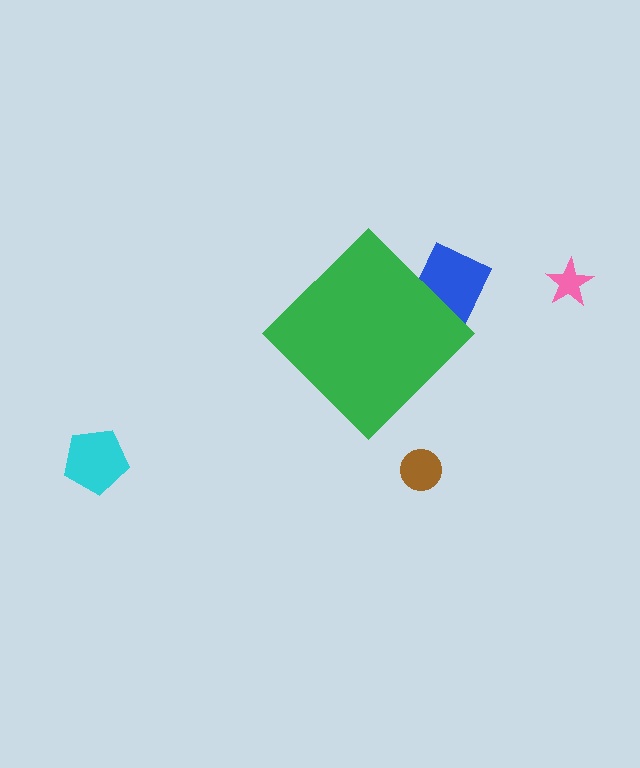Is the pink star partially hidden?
No, the pink star is fully visible.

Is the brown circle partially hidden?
No, the brown circle is fully visible.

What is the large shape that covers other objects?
A green diamond.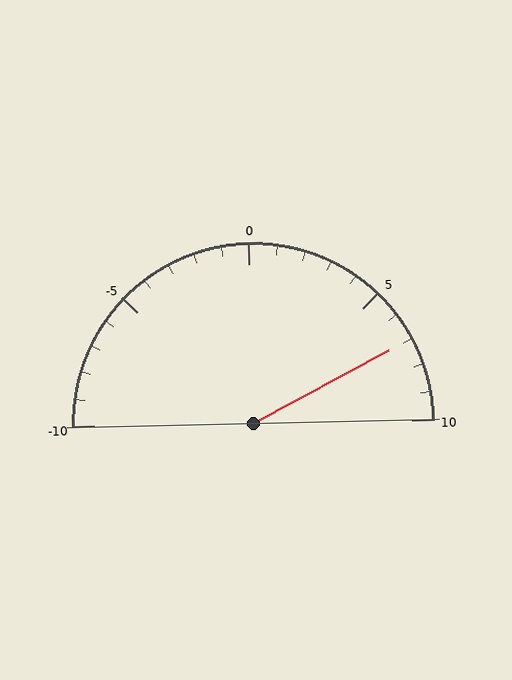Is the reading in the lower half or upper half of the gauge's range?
The reading is in the upper half of the range (-10 to 10).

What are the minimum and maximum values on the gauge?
The gauge ranges from -10 to 10.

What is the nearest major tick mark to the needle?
The nearest major tick mark is 5.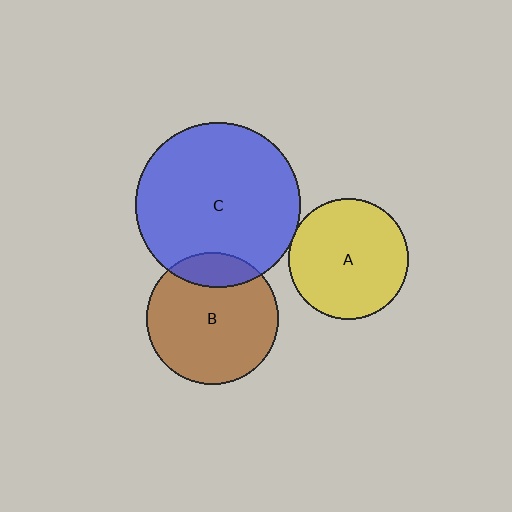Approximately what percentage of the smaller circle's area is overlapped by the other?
Approximately 5%.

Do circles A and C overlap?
Yes.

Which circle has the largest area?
Circle C (blue).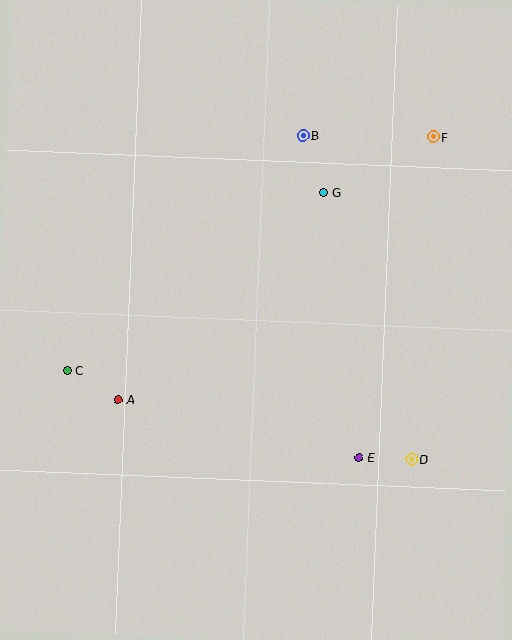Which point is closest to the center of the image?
Point G at (324, 193) is closest to the center.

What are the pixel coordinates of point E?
Point E is at (359, 458).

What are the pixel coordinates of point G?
Point G is at (324, 193).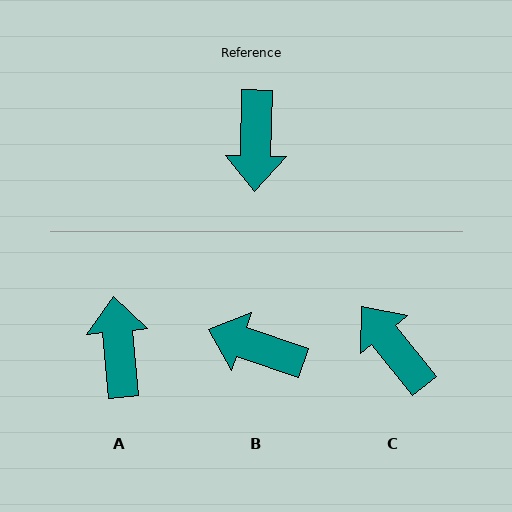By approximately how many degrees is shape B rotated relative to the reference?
Approximately 108 degrees clockwise.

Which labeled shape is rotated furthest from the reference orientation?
A, about 173 degrees away.